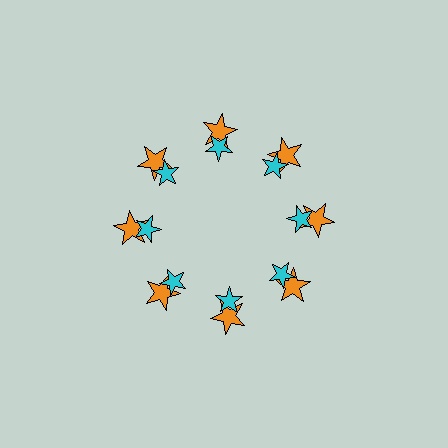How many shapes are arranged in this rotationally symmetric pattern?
There are 16 shapes, arranged in 8 groups of 2.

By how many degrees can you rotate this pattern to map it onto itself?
The pattern maps onto itself every 45 degrees of rotation.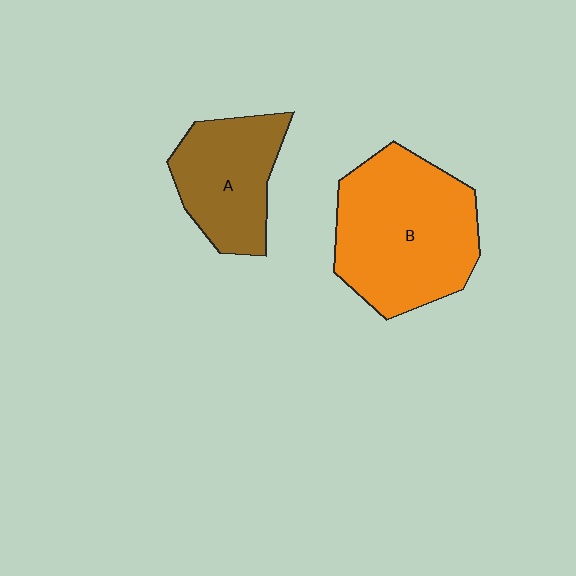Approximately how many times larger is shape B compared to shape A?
Approximately 1.6 times.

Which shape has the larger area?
Shape B (orange).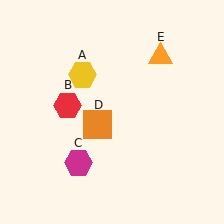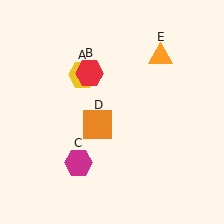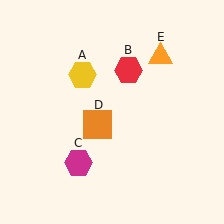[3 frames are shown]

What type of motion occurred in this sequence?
The red hexagon (object B) rotated clockwise around the center of the scene.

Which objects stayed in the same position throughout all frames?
Yellow hexagon (object A) and magenta hexagon (object C) and orange square (object D) and orange triangle (object E) remained stationary.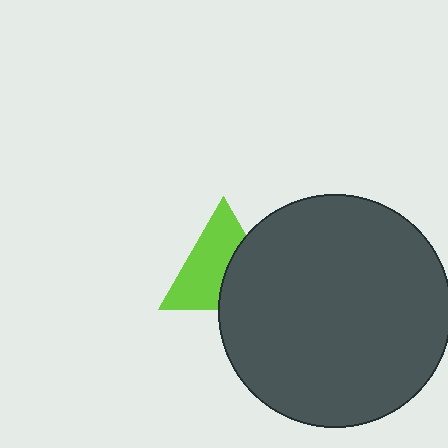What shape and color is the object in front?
The object in front is a dark gray circle.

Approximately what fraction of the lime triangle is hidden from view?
Roughly 40% of the lime triangle is hidden behind the dark gray circle.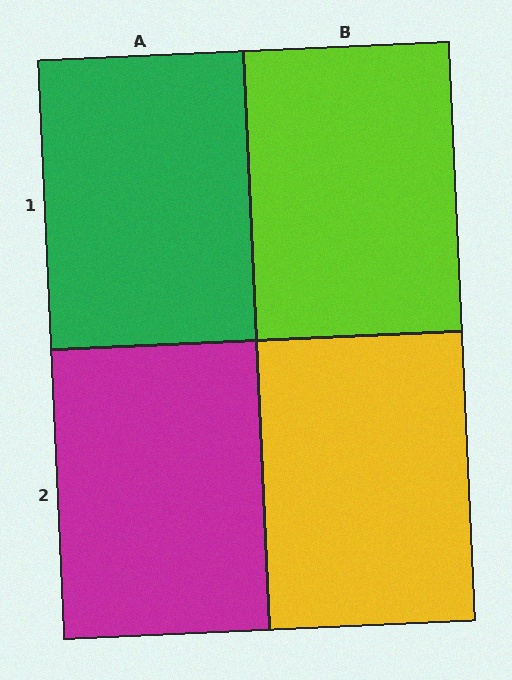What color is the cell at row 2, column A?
Magenta.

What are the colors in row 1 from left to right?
Green, lime.